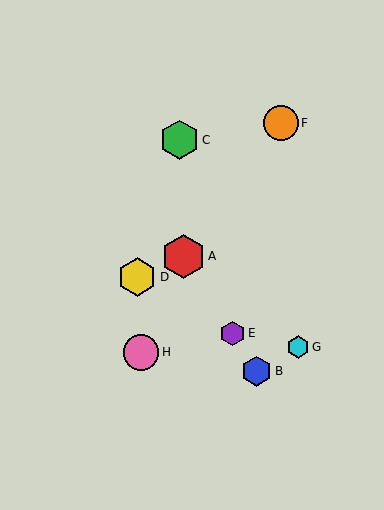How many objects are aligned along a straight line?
3 objects (A, B, E) are aligned along a straight line.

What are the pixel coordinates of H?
Object H is at (141, 352).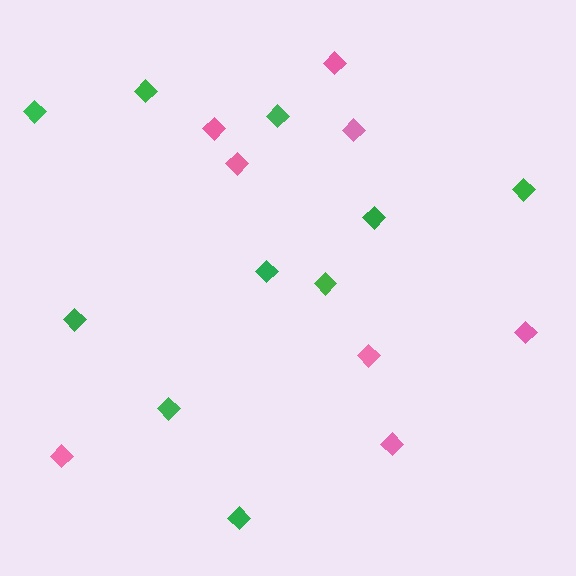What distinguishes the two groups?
There are 2 groups: one group of green diamonds (10) and one group of pink diamonds (8).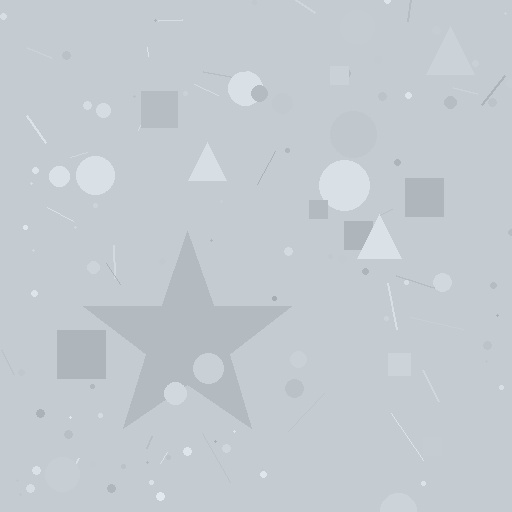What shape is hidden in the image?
A star is hidden in the image.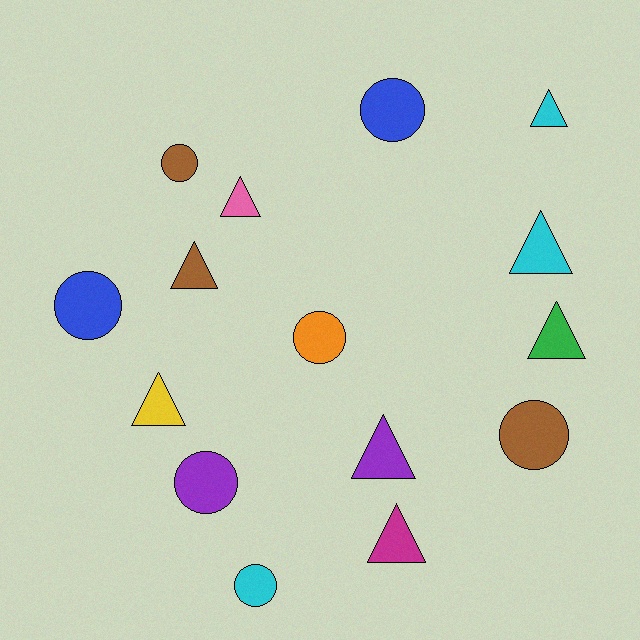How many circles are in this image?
There are 7 circles.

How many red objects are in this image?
There are no red objects.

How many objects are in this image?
There are 15 objects.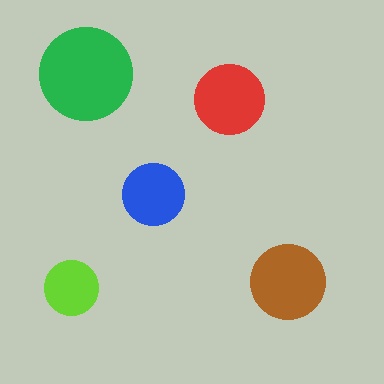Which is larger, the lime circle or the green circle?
The green one.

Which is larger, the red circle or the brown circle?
The brown one.